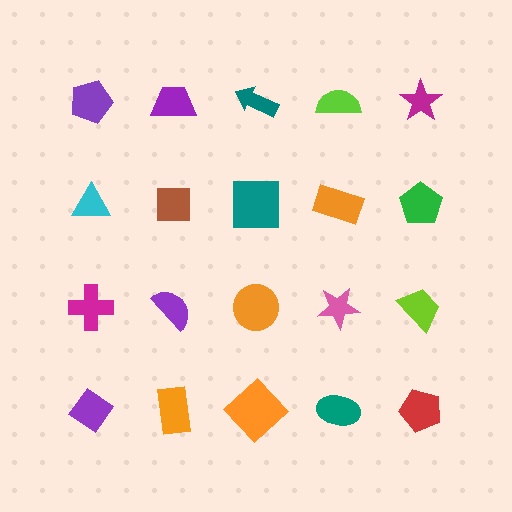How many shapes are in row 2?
5 shapes.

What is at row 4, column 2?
An orange rectangle.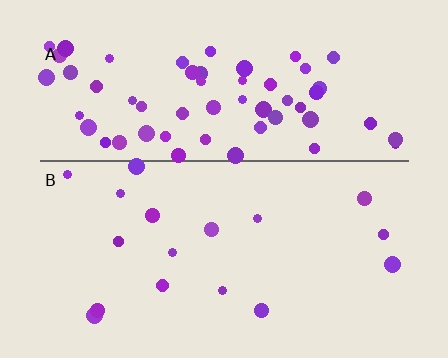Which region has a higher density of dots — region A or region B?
A (the top).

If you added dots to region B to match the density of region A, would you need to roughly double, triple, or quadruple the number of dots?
Approximately quadruple.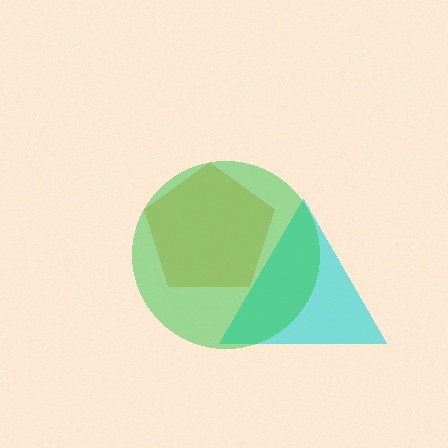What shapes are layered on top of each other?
The layered shapes are: an orange pentagon, a cyan triangle, a green circle.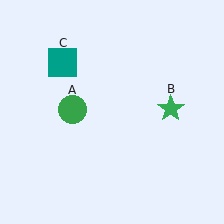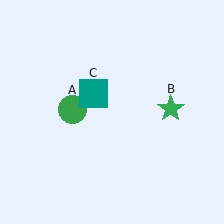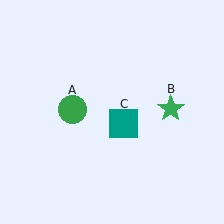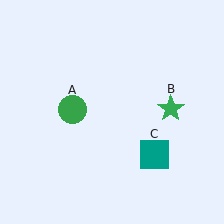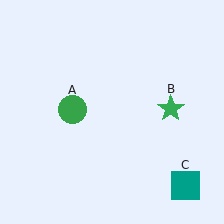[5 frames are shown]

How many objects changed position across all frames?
1 object changed position: teal square (object C).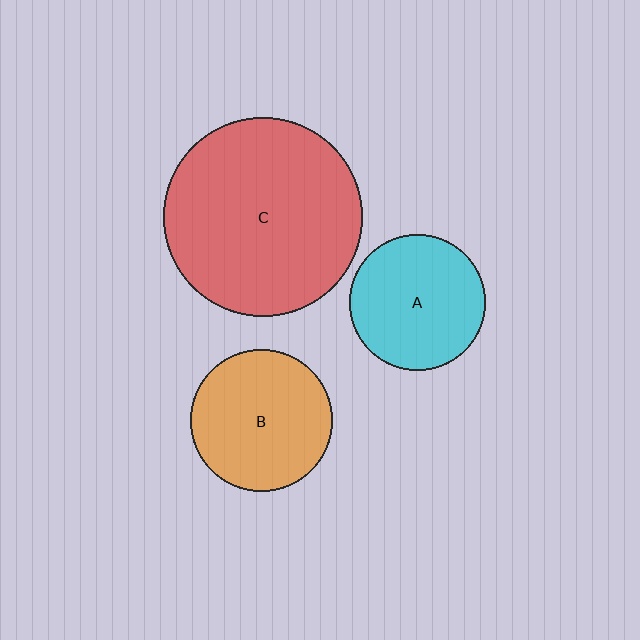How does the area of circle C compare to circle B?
Approximately 2.0 times.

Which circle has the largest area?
Circle C (red).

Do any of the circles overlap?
No, none of the circles overlap.